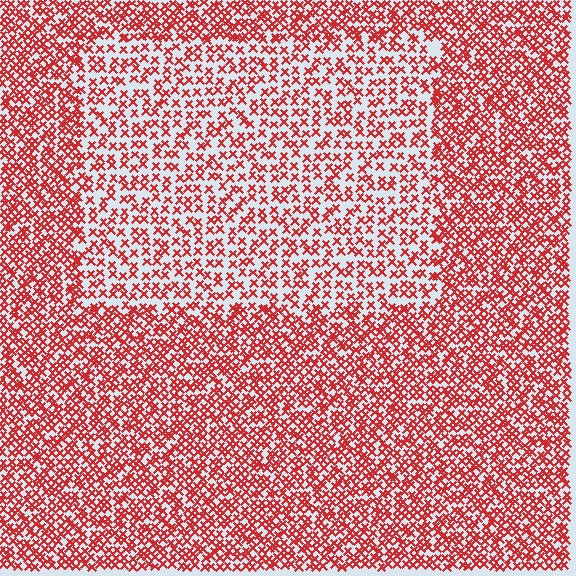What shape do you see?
I see a rectangle.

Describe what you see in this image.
The image contains small red elements arranged at two different densities. A rectangle-shaped region is visible where the elements are less densely packed than the surrounding area.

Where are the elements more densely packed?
The elements are more densely packed outside the rectangle boundary.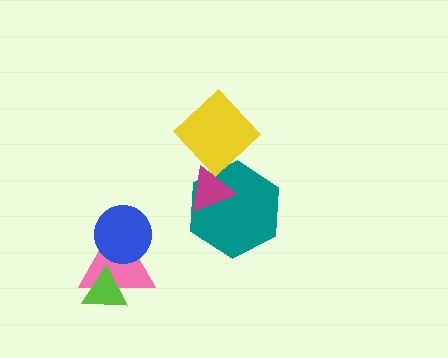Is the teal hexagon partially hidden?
Yes, it is partially covered by another shape.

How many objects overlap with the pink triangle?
2 objects overlap with the pink triangle.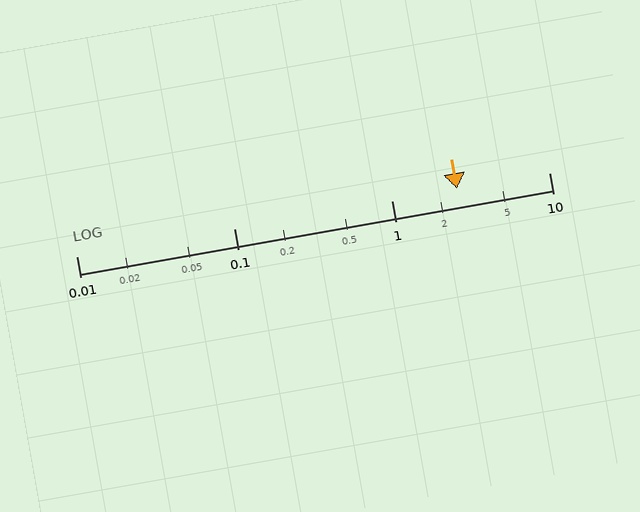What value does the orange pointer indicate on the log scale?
The pointer indicates approximately 2.6.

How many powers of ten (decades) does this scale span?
The scale spans 3 decades, from 0.01 to 10.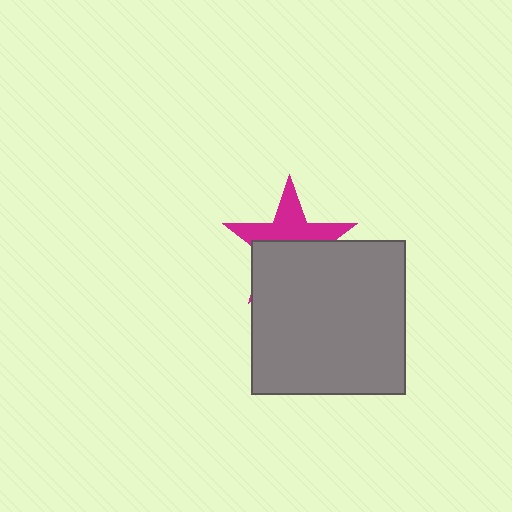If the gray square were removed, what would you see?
You would see the complete magenta star.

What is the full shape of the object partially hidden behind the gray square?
The partially hidden object is a magenta star.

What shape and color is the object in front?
The object in front is a gray square.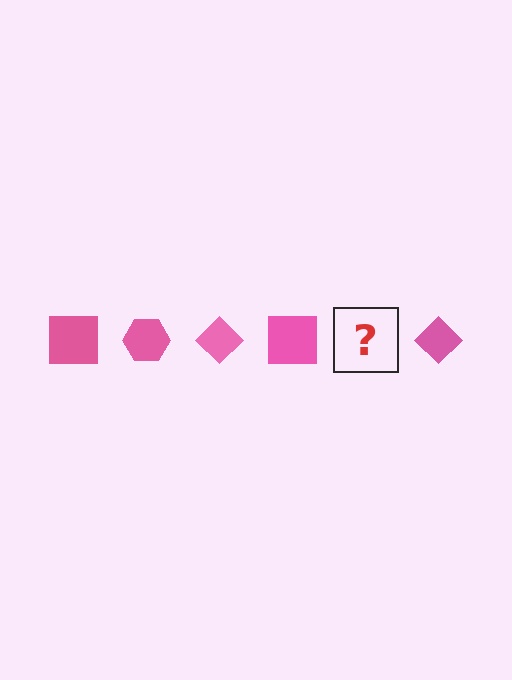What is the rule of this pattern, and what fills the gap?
The rule is that the pattern cycles through square, hexagon, diamond shapes in pink. The gap should be filled with a pink hexagon.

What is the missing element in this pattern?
The missing element is a pink hexagon.